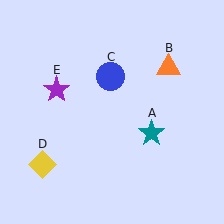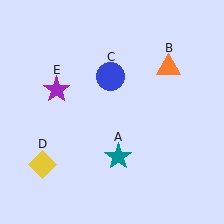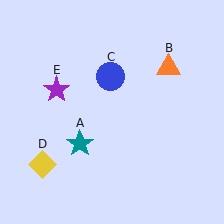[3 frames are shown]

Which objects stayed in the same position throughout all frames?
Orange triangle (object B) and blue circle (object C) and yellow diamond (object D) and purple star (object E) remained stationary.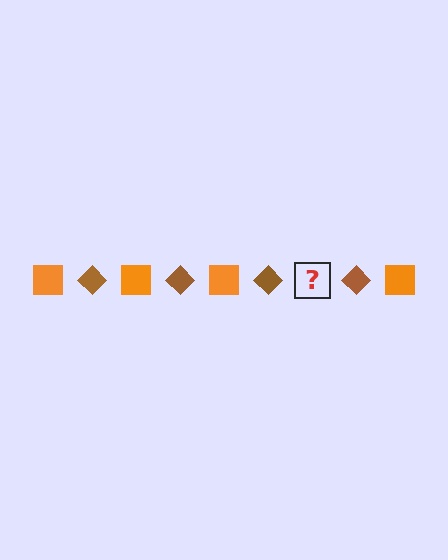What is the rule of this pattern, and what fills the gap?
The rule is that the pattern alternates between orange square and brown diamond. The gap should be filled with an orange square.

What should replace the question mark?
The question mark should be replaced with an orange square.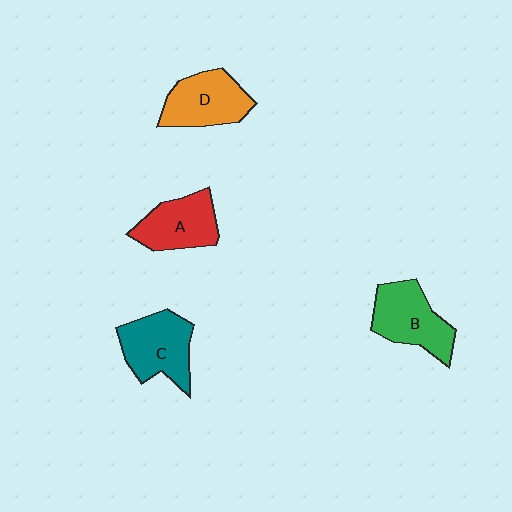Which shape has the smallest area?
Shape A (red).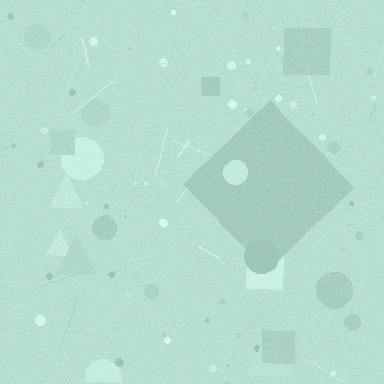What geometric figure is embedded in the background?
A diamond is embedded in the background.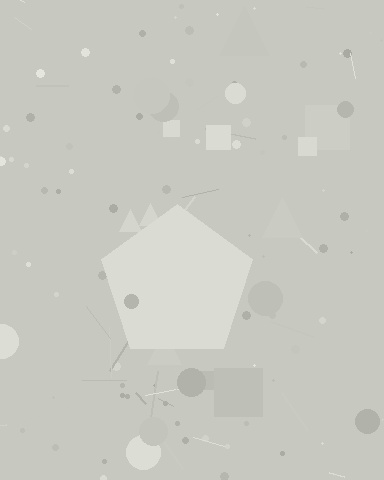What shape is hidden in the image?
A pentagon is hidden in the image.